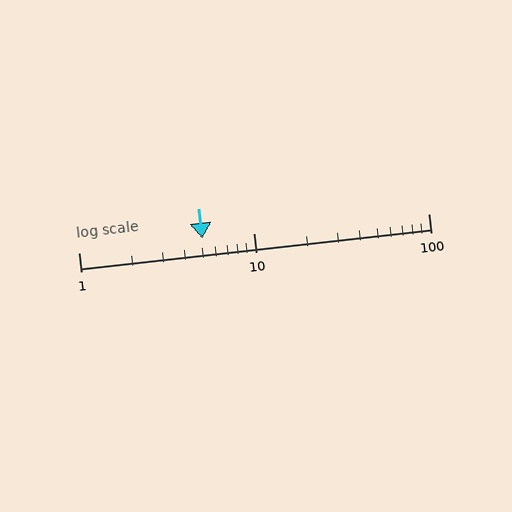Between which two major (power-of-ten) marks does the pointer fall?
The pointer is between 1 and 10.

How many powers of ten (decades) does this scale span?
The scale spans 2 decades, from 1 to 100.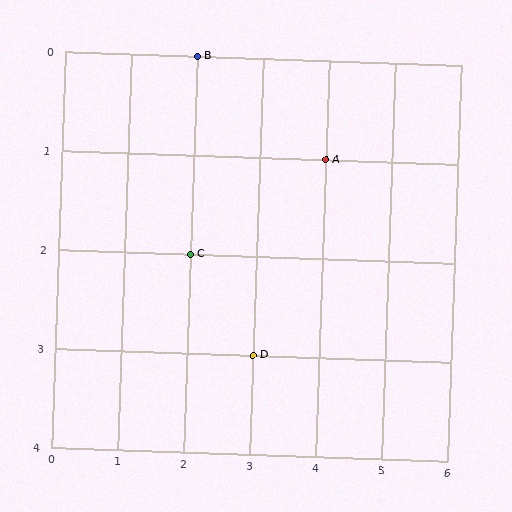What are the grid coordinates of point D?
Point D is at grid coordinates (3, 3).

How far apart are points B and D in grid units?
Points B and D are 1 column and 3 rows apart (about 3.2 grid units diagonally).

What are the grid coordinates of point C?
Point C is at grid coordinates (2, 2).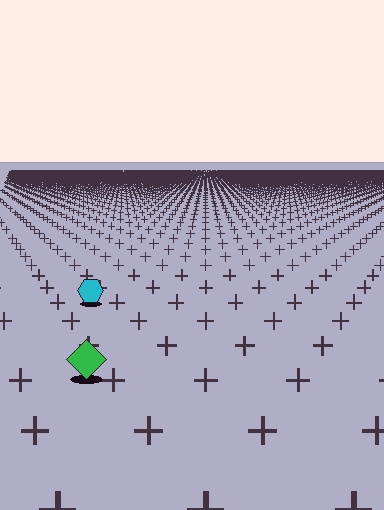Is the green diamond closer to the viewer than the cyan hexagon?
Yes. The green diamond is closer — you can tell from the texture gradient: the ground texture is coarser near it.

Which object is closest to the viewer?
The green diamond is closest. The texture marks near it are larger and more spread out.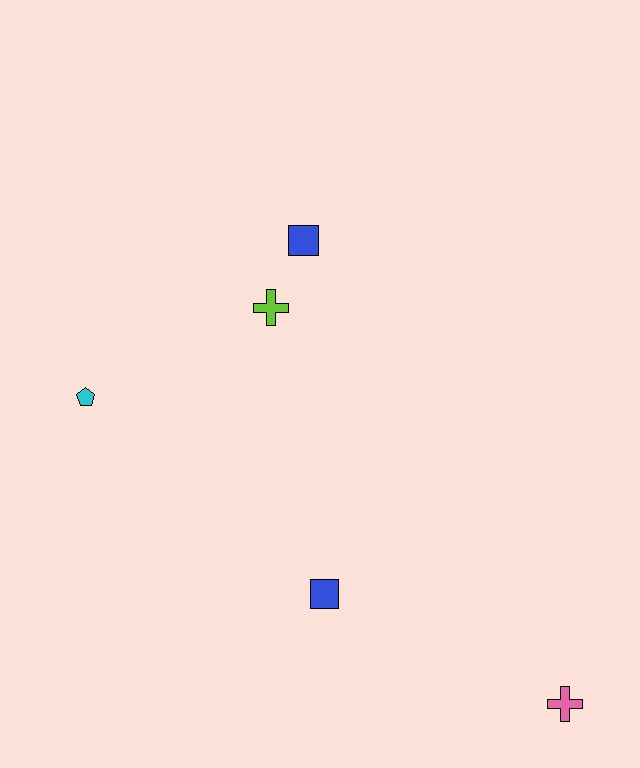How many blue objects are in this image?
There are 2 blue objects.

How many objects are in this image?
There are 5 objects.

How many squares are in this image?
There are 2 squares.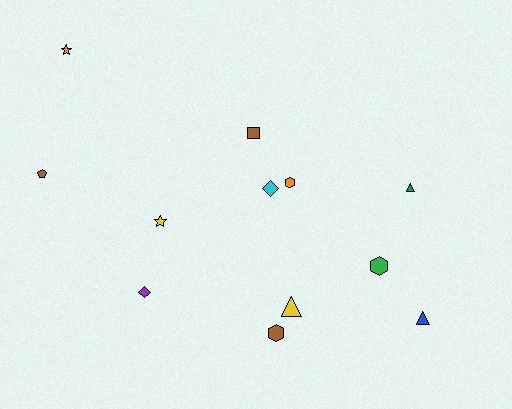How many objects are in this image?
There are 12 objects.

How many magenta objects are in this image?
There are no magenta objects.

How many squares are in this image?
There is 1 square.